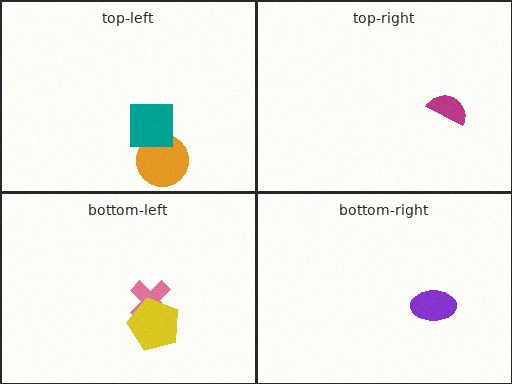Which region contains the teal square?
The top-left region.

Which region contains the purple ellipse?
The bottom-right region.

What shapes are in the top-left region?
The orange circle, the teal square.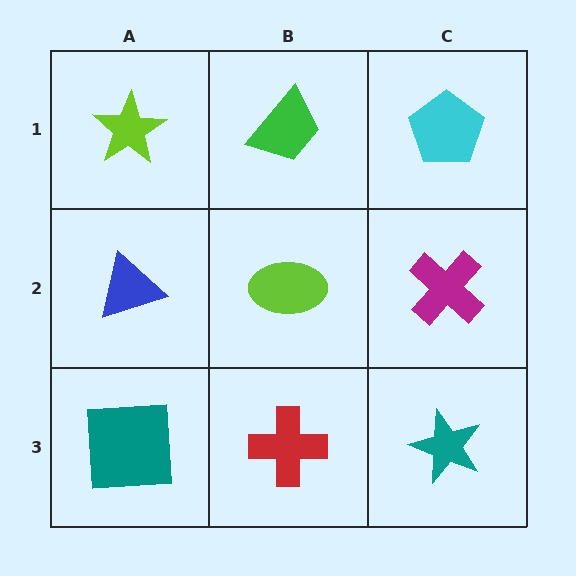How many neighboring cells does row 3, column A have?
2.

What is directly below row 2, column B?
A red cross.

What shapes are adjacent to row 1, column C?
A magenta cross (row 2, column C), a green trapezoid (row 1, column B).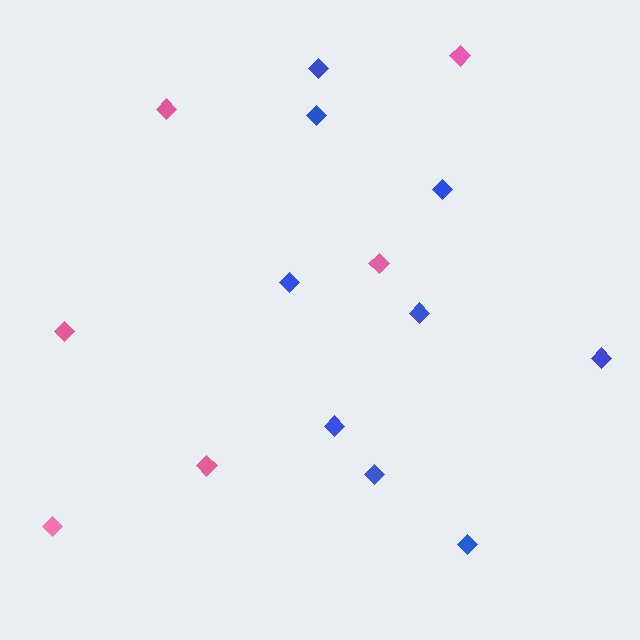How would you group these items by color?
There are 2 groups: one group of pink diamonds (6) and one group of blue diamonds (9).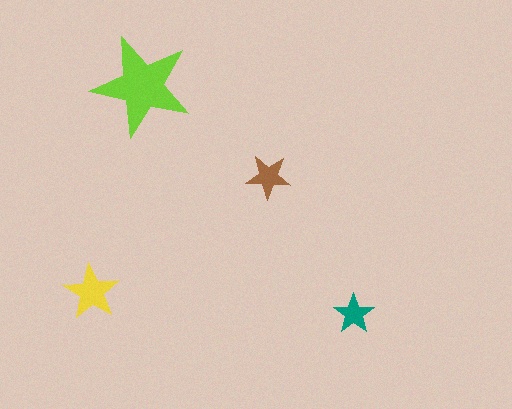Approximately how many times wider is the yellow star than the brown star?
About 1.5 times wider.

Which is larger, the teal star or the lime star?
The lime one.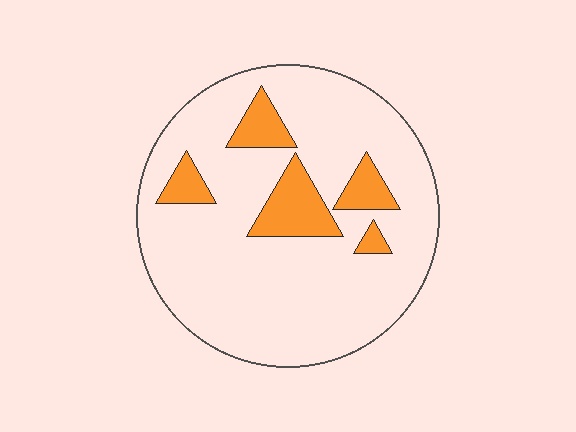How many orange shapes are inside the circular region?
5.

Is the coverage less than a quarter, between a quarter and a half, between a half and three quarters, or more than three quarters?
Less than a quarter.